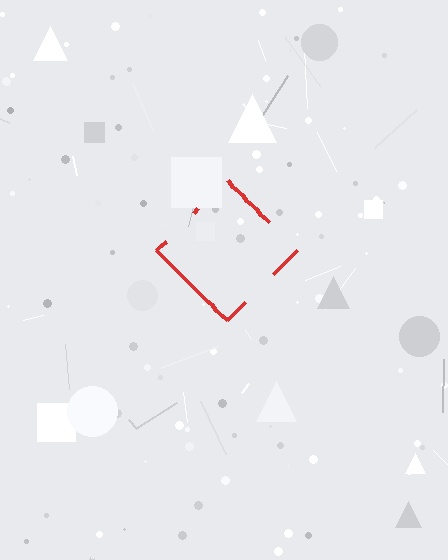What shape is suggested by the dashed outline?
The dashed outline suggests a diamond.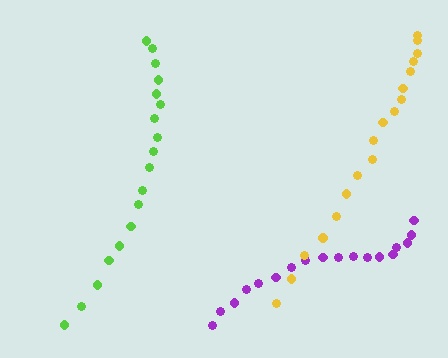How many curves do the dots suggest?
There are 3 distinct paths.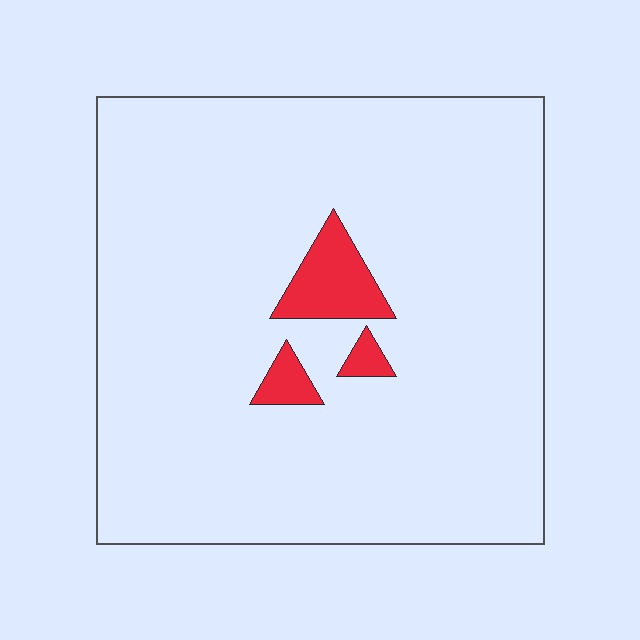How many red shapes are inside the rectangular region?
3.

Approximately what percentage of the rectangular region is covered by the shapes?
Approximately 5%.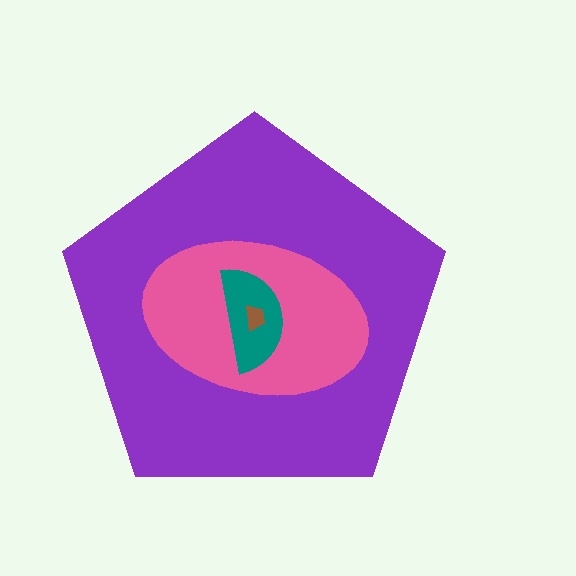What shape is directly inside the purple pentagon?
The pink ellipse.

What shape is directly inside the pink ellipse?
The teal semicircle.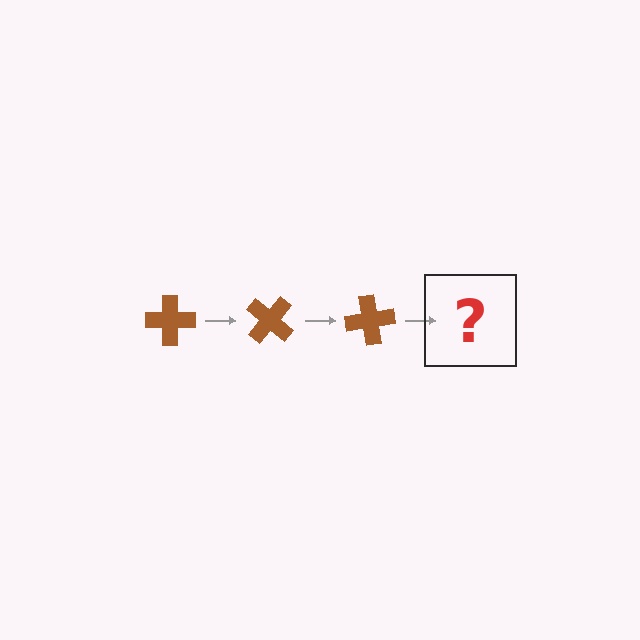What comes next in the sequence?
The next element should be a brown cross rotated 120 degrees.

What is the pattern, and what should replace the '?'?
The pattern is that the cross rotates 40 degrees each step. The '?' should be a brown cross rotated 120 degrees.